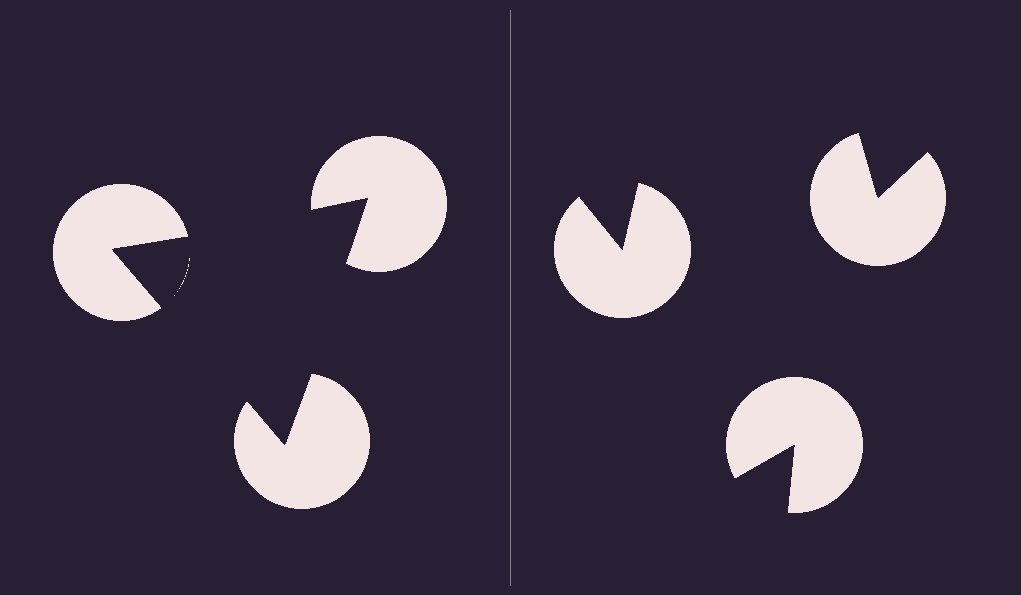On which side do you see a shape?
An illusory triangle appears on the left side. On the right side the wedge cuts are rotated, so no coherent shape forms.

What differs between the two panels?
The pac-man discs are positioned identically on both sides; only the wedge orientations differ. On the left they align to a triangle; on the right they are misaligned.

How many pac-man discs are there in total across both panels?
6 — 3 on each side.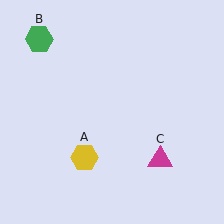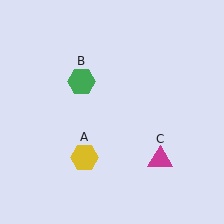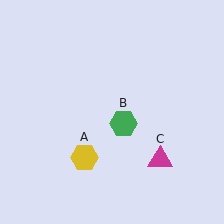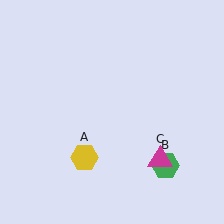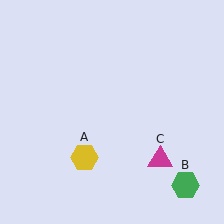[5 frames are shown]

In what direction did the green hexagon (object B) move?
The green hexagon (object B) moved down and to the right.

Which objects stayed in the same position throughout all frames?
Yellow hexagon (object A) and magenta triangle (object C) remained stationary.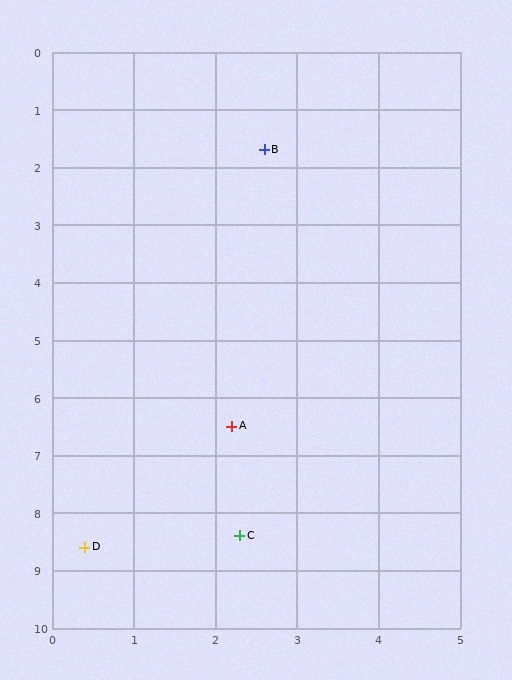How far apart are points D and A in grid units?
Points D and A are about 2.8 grid units apart.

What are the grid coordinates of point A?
Point A is at approximately (2.2, 6.5).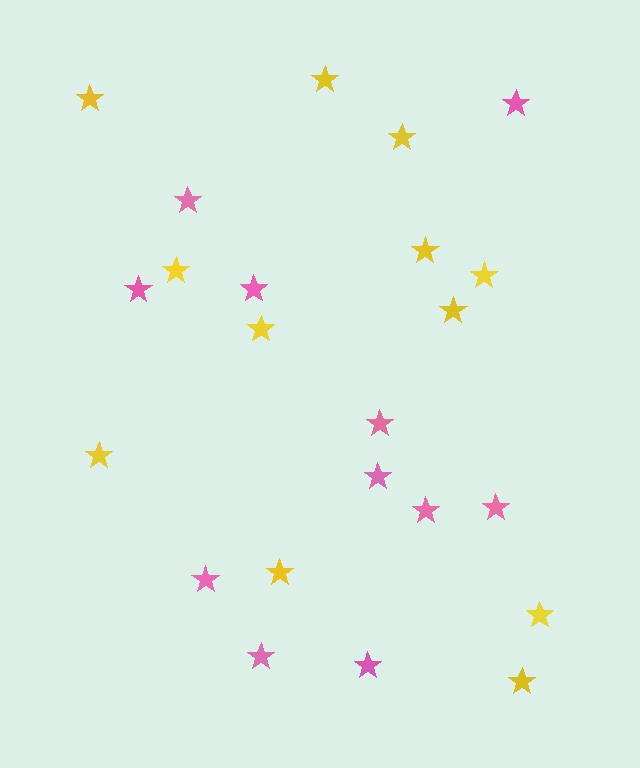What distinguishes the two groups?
There are 2 groups: one group of pink stars (11) and one group of yellow stars (12).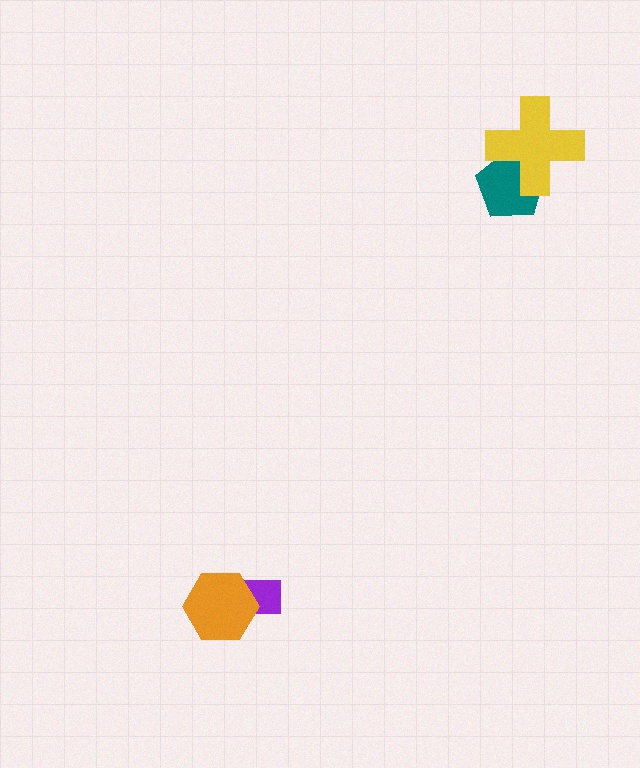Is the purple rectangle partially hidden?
Yes, it is partially covered by another shape.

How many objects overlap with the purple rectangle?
1 object overlaps with the purple rectangle.